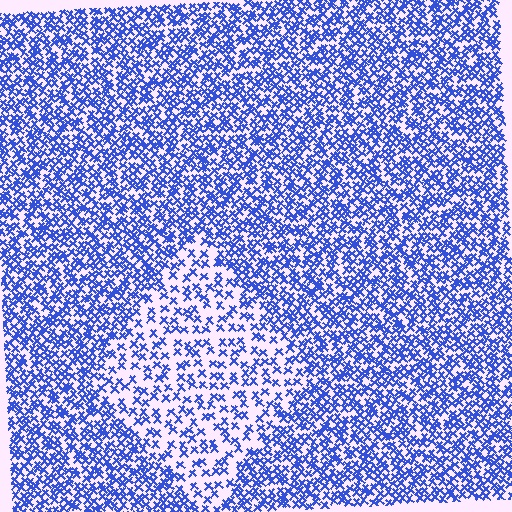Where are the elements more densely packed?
The elements are more densely packed outside the diamond boundary.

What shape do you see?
I see a diamond.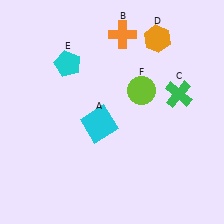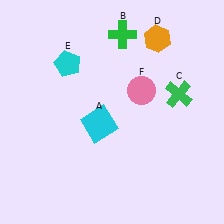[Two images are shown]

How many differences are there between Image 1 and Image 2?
There are 2 differences between the two images.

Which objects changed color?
B changed from orange to green. F changed from lime to pink.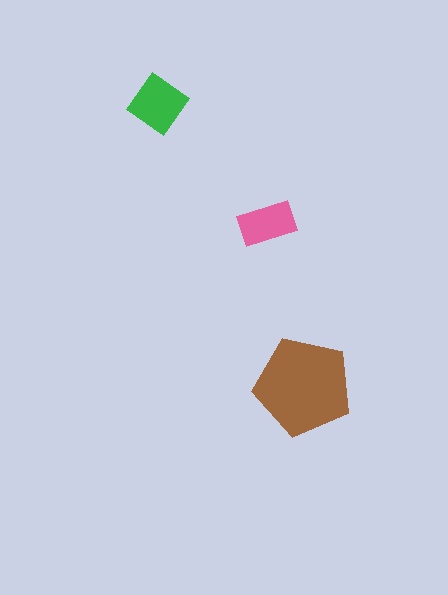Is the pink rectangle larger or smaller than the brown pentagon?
Smaller.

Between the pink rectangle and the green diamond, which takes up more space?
The green diamond.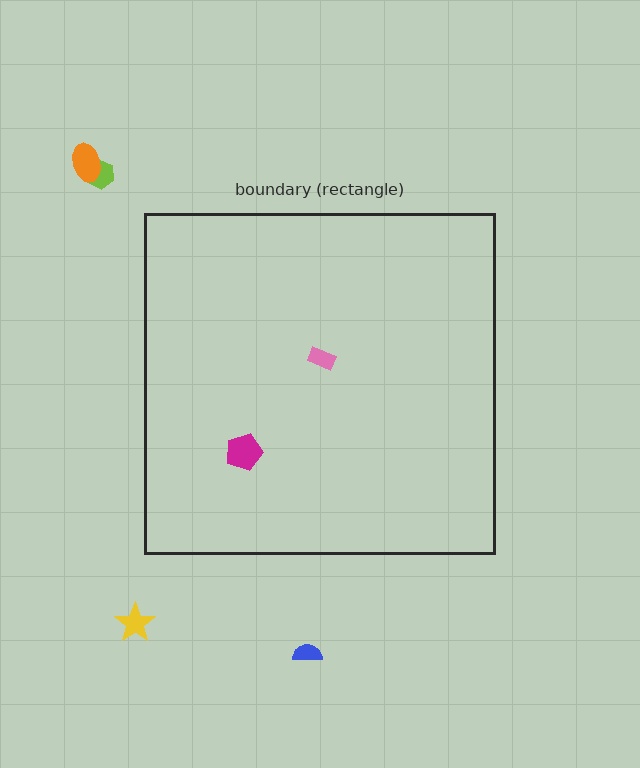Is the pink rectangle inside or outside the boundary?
Inside.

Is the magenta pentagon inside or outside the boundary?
Inside.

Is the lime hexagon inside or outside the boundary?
Outside.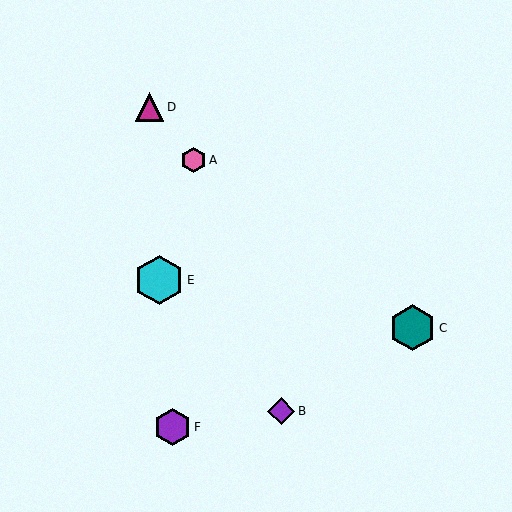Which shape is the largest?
The cyan hexagon (labeled E) is the largest.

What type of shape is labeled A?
Shape A is a pink hexagon.